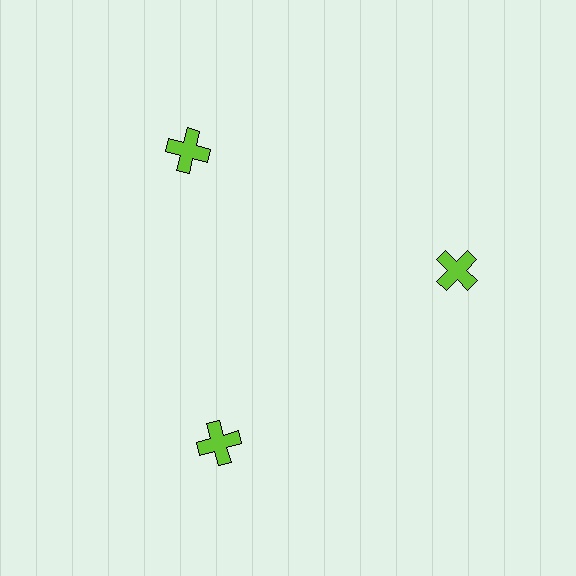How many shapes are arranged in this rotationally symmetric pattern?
There are 3 shapes, arranged in 3 groups of 1.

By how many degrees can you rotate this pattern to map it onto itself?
The pattern maps onto itself every 120 degrees of rotation.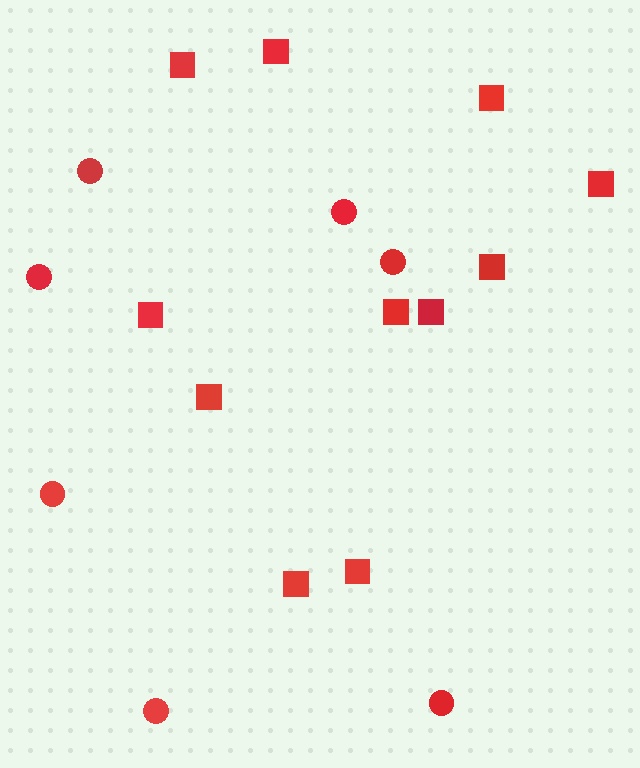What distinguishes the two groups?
There are 2 groups: one group of circles (7) and one group of squares (11).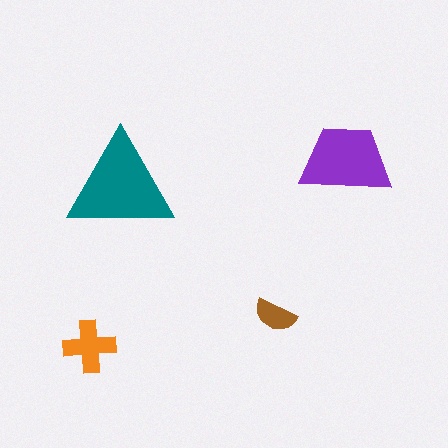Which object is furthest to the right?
The purple trapezoid is rightmost.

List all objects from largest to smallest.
The teal triangle, the purple trapezoid, the orange cross, the brown semicircle.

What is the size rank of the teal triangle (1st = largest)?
1st.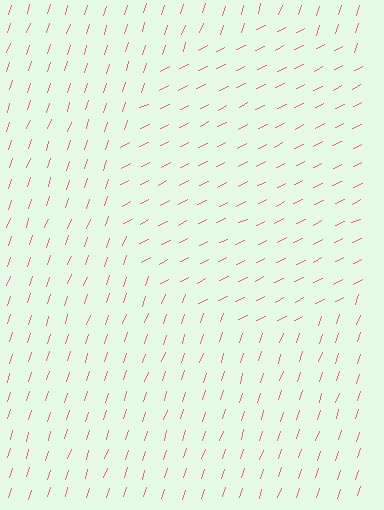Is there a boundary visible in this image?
Yes, there is a texture boundary formed by a change in line orientation.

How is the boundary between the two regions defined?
The boundary is defined purely by a change in line orientation (approximately 45 degrees difference). All lines are the same color and thickness.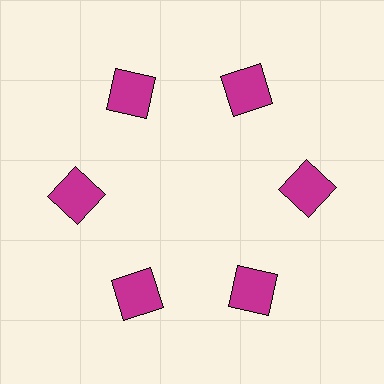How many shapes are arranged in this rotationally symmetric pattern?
There are 6 shapes, arranged in 6 groups of 1.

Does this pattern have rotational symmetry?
Yes, this pattern has 6-fold rotational symmetry. It looks the same after rotating 60 degrees around the center.